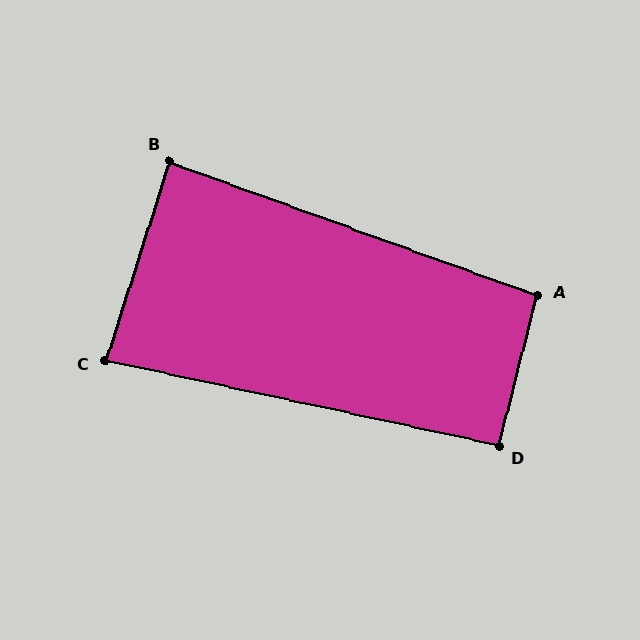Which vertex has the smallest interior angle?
C, at approximately 84 degrees.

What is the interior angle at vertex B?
Approximately 88 degrees (approximately right).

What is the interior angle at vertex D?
Approximately 92 degrees (approximately right).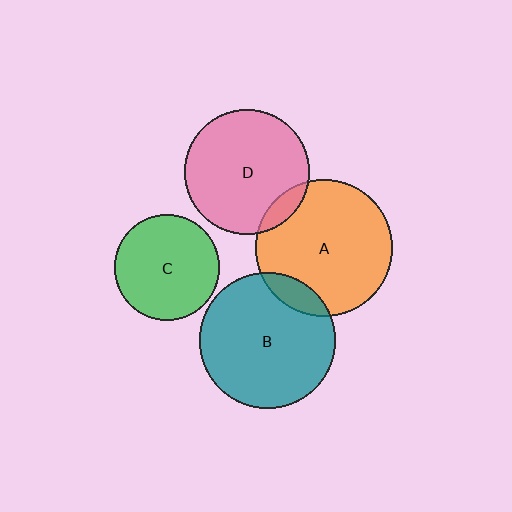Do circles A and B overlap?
Yes.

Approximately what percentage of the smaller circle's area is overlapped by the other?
Approximately 10%.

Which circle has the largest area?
Circle A (orange).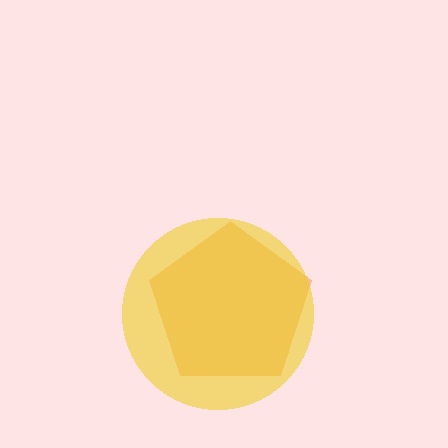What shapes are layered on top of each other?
The layered shapes are: an orange pentagon, a yellow circle.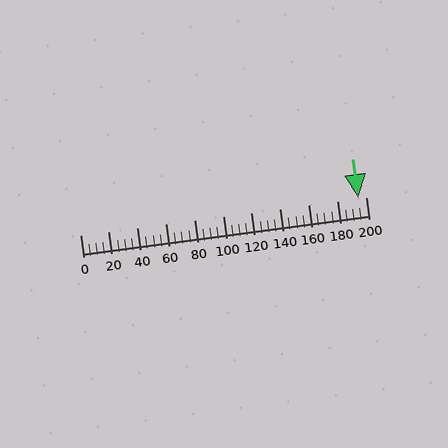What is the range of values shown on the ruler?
The ruler shows values from 0 to 200.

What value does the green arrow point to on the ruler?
The green arrow points to approximately 195.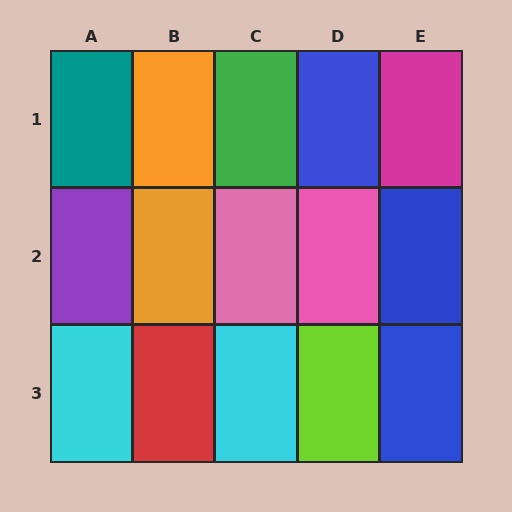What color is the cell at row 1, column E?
Magenta.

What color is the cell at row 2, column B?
Orange.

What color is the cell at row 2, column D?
Pink.